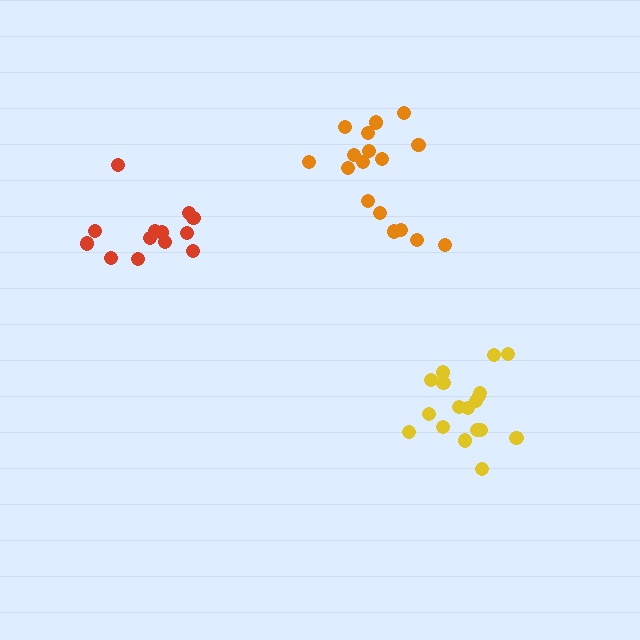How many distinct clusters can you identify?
There are 3 distinct clusters.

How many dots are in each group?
Group 1: 18 dots, Group 2: 13 dots, Group 3: 17 dots (48 total).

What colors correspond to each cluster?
The clusters are colored: yellow, red, orange.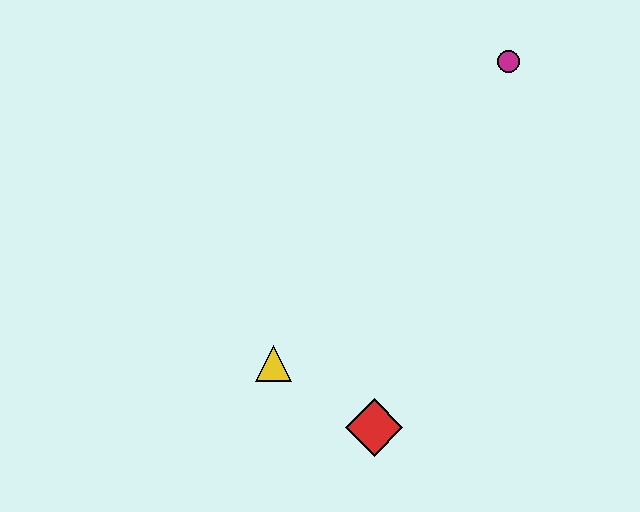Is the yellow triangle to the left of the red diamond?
Yes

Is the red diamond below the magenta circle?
Yes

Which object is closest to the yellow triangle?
The red diamond is closest to the yellow triangle.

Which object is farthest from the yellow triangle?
The magenta circle is farthest from the yellow triangle.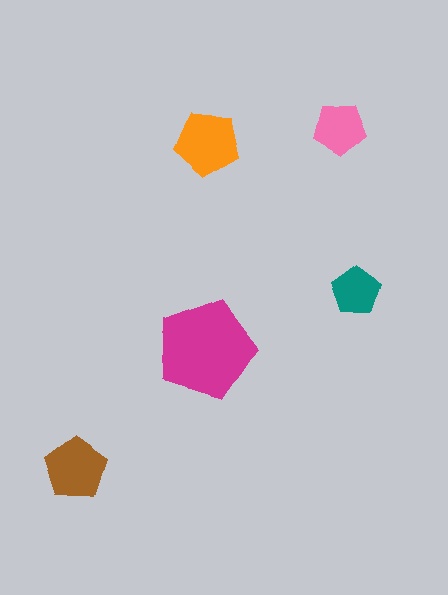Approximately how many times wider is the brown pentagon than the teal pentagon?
About 1.5 times wider.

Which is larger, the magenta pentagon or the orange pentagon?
The magenta one.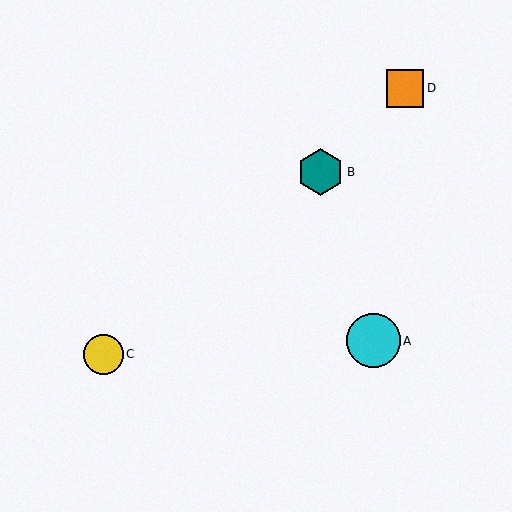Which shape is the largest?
The cyan circle (labeled A) is the largest.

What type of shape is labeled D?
Shape D is an orange square.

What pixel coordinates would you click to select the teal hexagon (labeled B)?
Click at (320, 172) to select the teal hexagon B.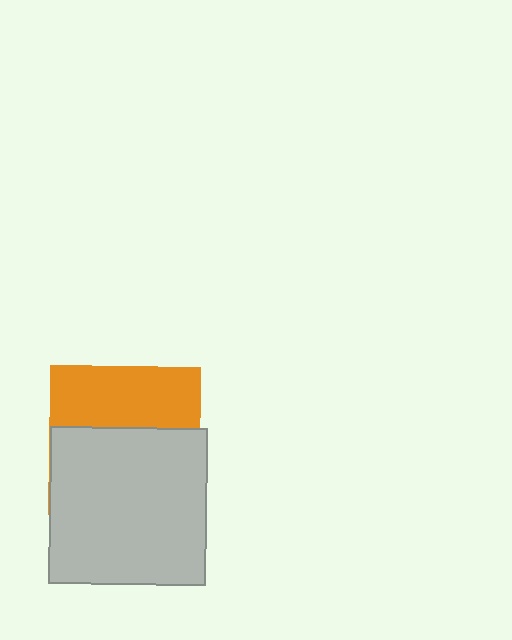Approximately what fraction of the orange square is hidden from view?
Roughly 59% of the orange square is hidden behind the light gray square.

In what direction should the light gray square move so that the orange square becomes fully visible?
The light gray square should move down. That is the shortest direction to clear the overlap and leave the orange square fully visible.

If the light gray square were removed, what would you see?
You would see the complete orange square.